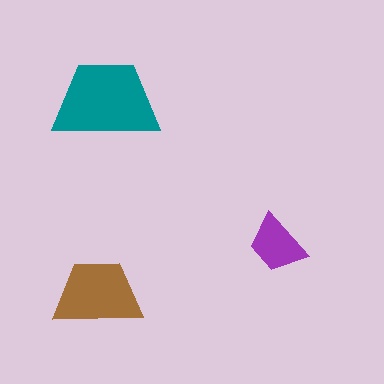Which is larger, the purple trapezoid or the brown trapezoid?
The brown one.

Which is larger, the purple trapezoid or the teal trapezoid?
The teal one.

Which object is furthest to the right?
The purple trapezoid is rightmost.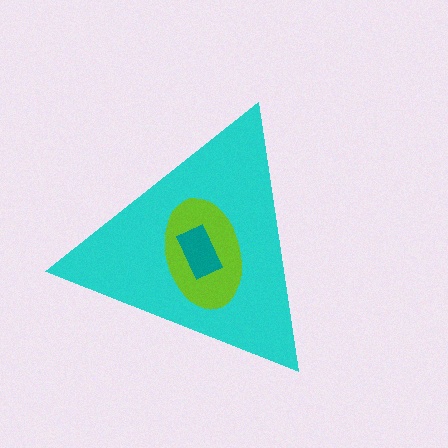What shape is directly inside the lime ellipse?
The teal rectangle.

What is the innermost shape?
The teal rectangle.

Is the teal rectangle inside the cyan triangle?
Yes.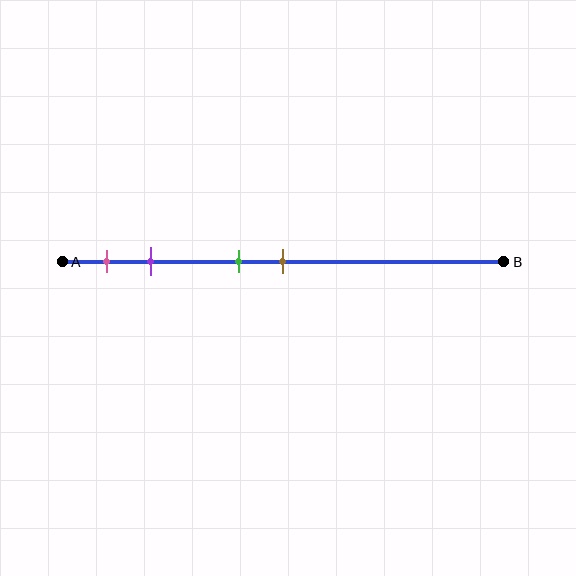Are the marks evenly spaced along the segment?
No, the marks are not evenly spaced.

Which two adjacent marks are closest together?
The green and brown marks are the closest adjacent pair.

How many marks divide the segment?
There are 4 marks dividing the segment.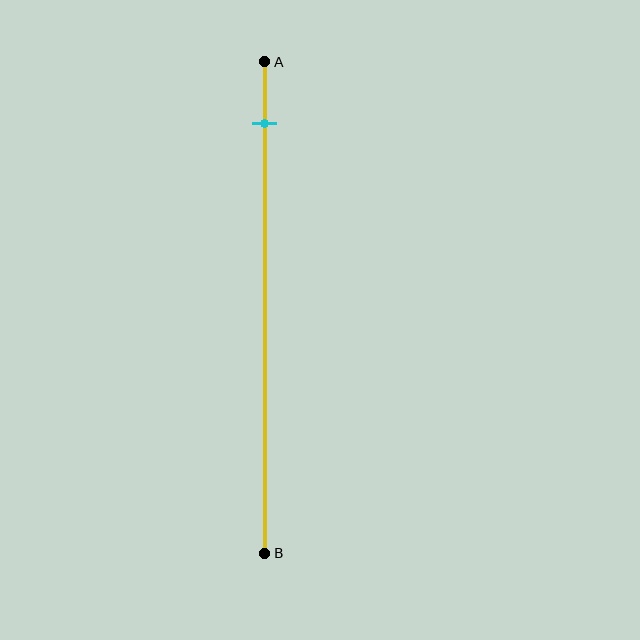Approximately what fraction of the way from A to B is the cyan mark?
The cyan mark is approximately 10% of the way from A to B.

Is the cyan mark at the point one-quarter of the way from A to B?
No, the mark is at about 10% from A, not at the 25% one-quarter point.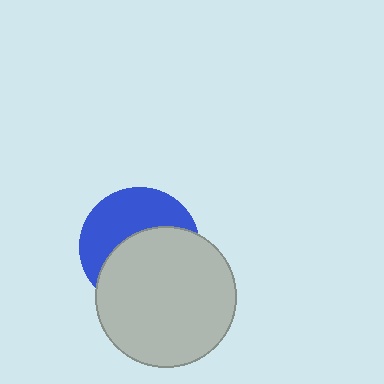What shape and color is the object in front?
The object in front is a light gray circle.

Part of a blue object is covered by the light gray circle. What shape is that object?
It is a circle.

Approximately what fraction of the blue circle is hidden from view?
Roughly 55% of the blue circle is hidden behind the light gray circle.